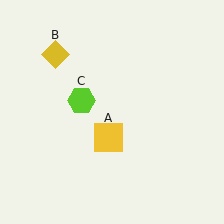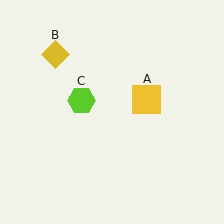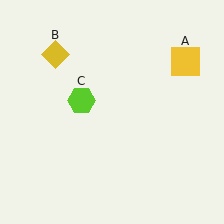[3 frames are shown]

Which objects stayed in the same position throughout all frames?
Yellow diamond (object B) and lime hexagon (object C) remained stationary.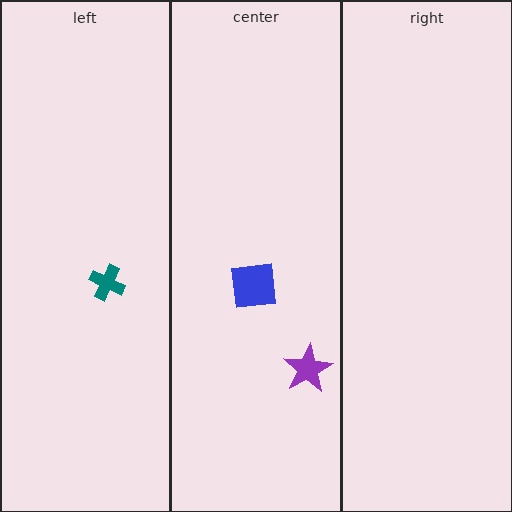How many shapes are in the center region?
2.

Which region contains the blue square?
The center region.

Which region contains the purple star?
The center region.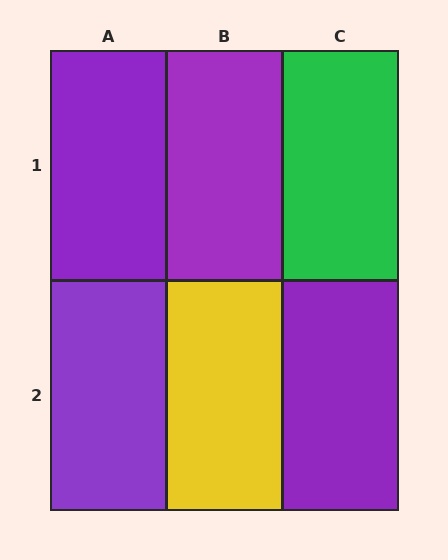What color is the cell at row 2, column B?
Yellow.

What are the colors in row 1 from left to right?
Purple, purple, green.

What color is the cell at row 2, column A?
Purple.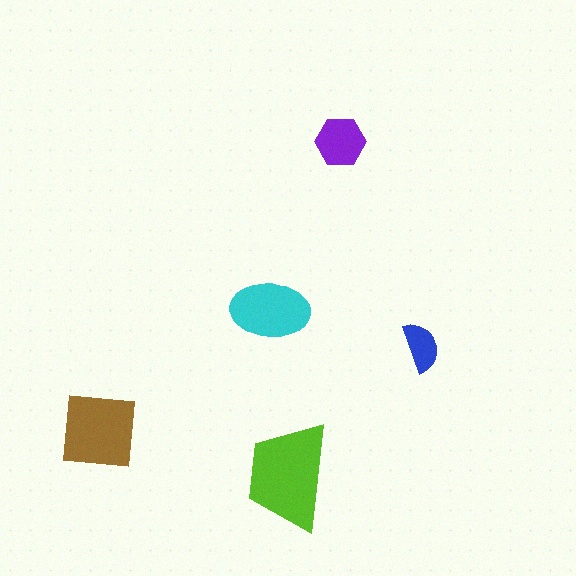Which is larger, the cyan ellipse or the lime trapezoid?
The lime trapezoid.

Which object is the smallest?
The blue semicircle.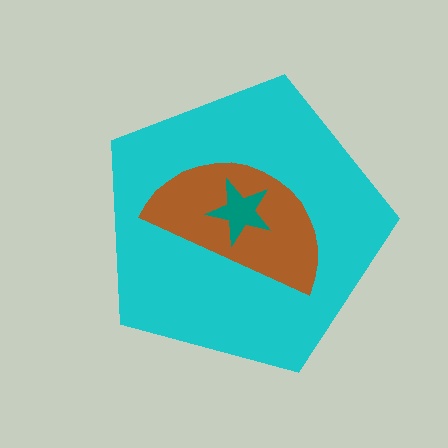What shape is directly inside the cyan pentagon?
The brown semicircle.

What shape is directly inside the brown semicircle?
The teal star.